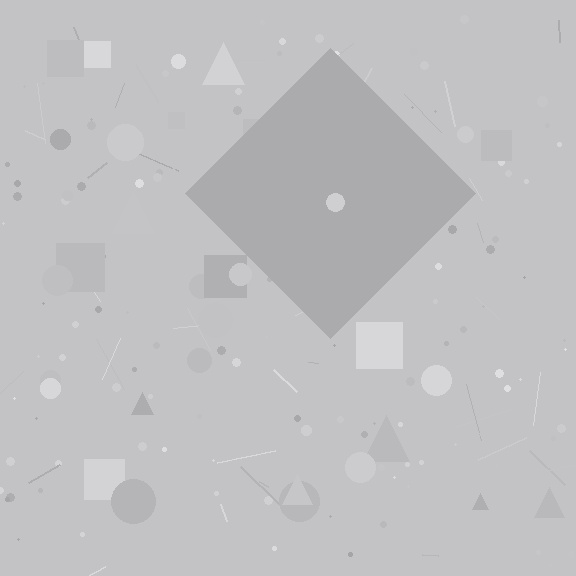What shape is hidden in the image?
A diamond is hidden in the image.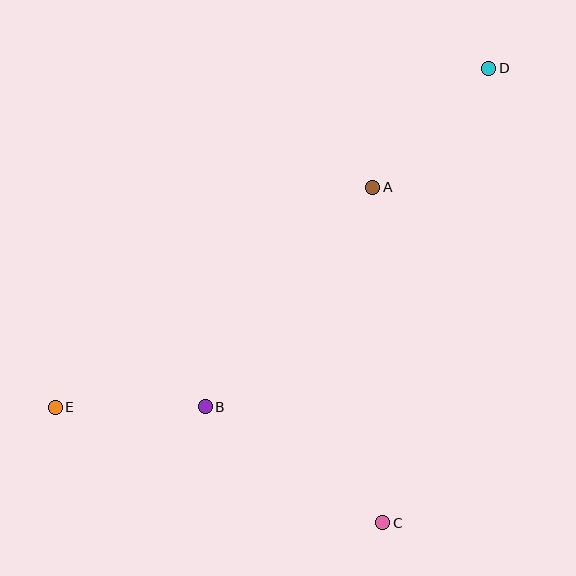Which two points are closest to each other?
Points B and E are closest to each other.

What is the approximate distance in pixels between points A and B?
The distance between A and B is approximately 276 pixels.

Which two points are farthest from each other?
Points D and E are farthest from each other.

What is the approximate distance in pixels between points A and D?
The distance between A and D is approximately 166 pixels.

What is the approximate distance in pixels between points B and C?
The distance between B and C is approximately 212 pixels.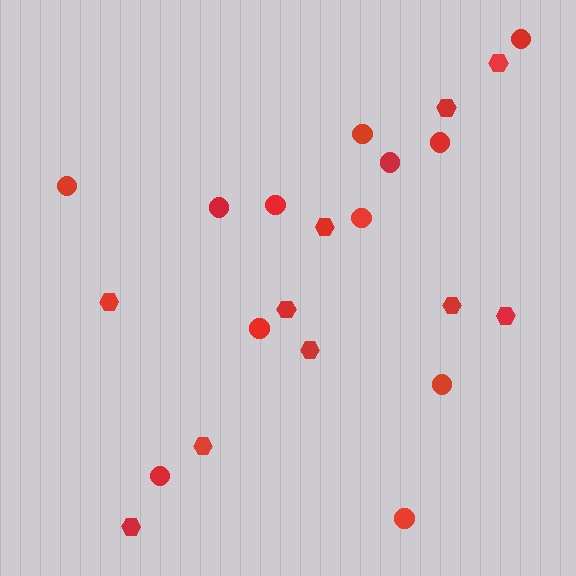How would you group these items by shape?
There are 2 groups: one group of hexagons (10) and one group of circles (12).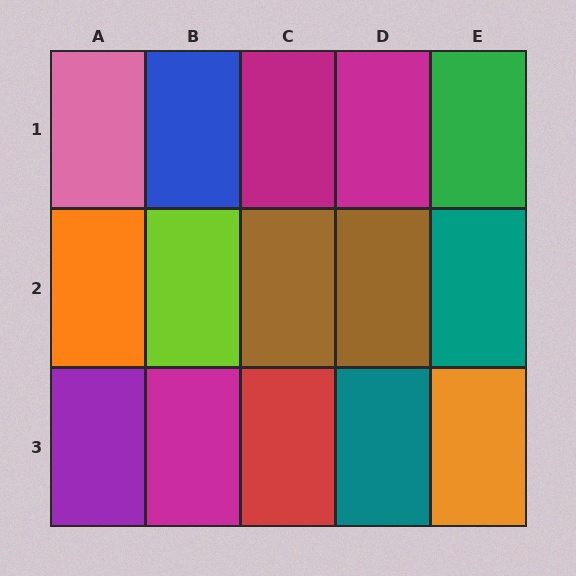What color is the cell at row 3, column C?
Red.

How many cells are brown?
2 cells are brown.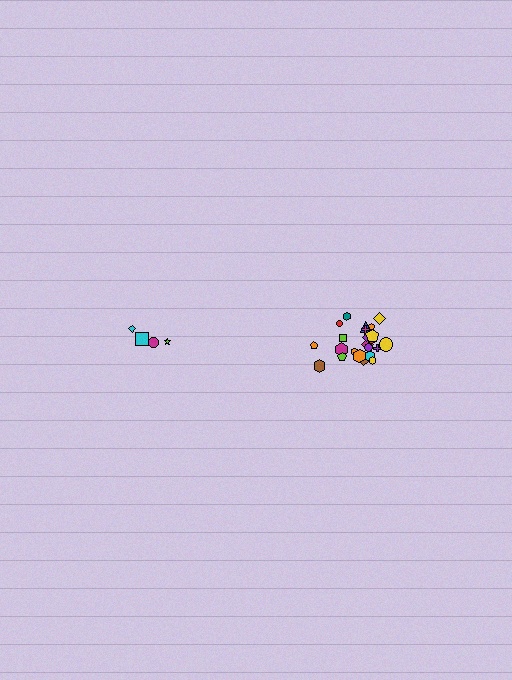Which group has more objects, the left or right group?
The right group.